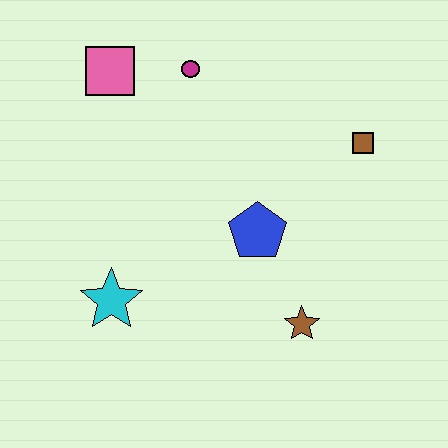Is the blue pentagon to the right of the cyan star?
Yes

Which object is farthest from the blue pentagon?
The pink square is farthest from the blue pentagon.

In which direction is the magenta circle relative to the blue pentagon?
The magenta circle is above the blue pentagon.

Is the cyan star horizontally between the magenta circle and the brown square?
No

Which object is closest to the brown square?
The blue pentagon is closest to the brown square.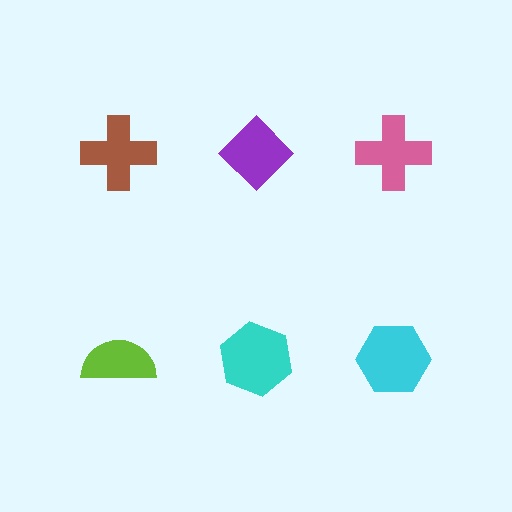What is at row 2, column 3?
A cyan hexagon.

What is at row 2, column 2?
A cyan hexagon.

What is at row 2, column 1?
A lime semicircle.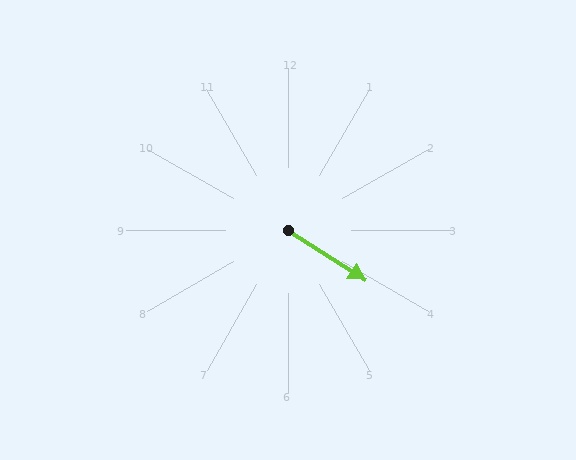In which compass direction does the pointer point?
Southeast.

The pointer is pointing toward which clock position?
Roughly 4 o'clock.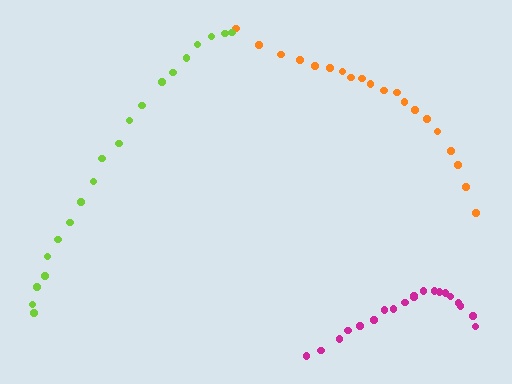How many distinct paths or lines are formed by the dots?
There are 3 distinct paths.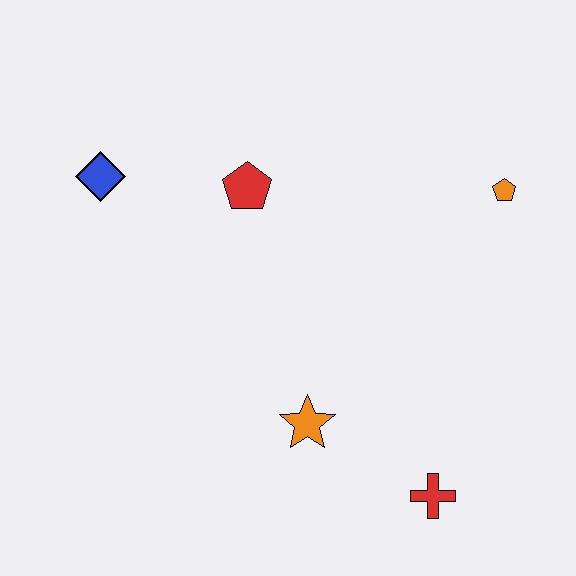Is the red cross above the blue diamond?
No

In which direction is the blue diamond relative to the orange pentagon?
The blue diamond is to the left of the orange pentagon.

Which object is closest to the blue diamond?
The red pentagon is closest to the blue diamond.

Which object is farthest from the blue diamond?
The red cross is farthest from the blue diamond.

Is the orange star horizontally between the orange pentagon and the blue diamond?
Yes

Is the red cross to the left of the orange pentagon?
Yes